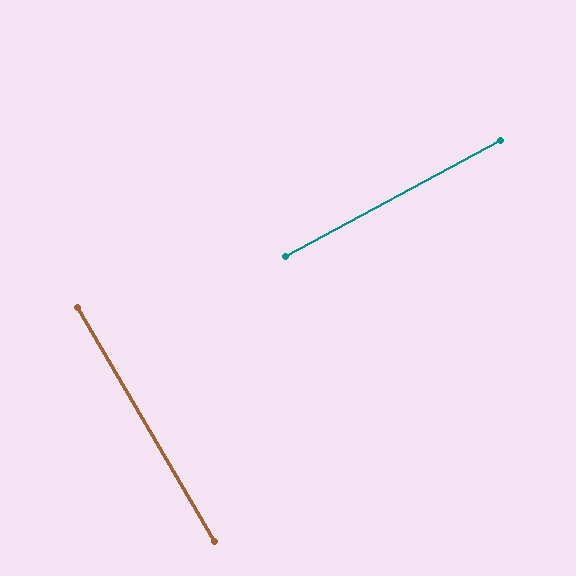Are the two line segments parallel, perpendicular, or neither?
Perpendicular — they meet at approximately 88°.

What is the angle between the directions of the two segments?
Approximately 88 degrees.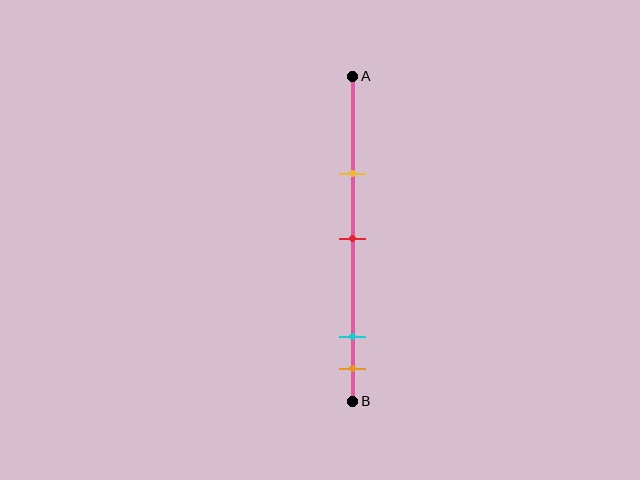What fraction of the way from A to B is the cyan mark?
The cyan mark is approximately 80% (0.8) of the way from A to B.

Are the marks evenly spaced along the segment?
No, the marks are not evenly spaced.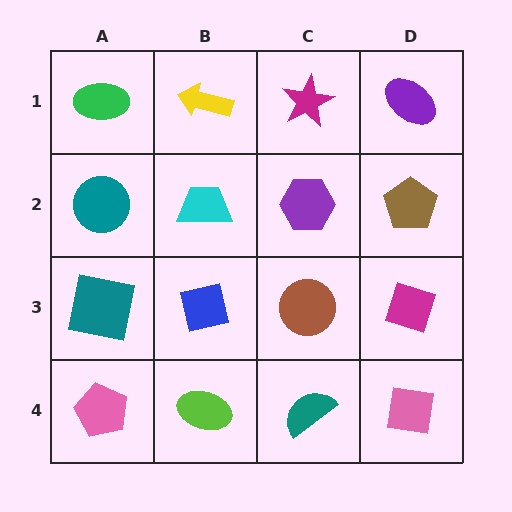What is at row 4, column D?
A pink square.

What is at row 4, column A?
A pink pentagon.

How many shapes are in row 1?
4 shapes.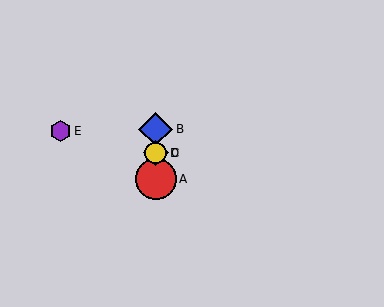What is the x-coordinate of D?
Object D is at x≈156.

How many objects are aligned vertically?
4 objects (A, B, C, D) are aligned vertically.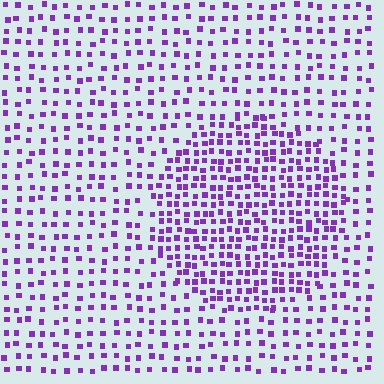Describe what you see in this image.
The image contains small purple elements arranged at two different densities. A circle-shaped region is visible where the elements are more densely packed than the surrounding area.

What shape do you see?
I see a circle.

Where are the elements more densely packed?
The elements are more densely packed inside the circle boundary.